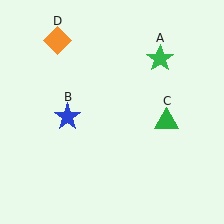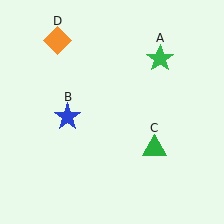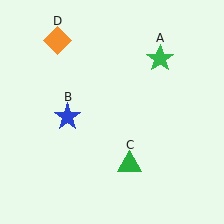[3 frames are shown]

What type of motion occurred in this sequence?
The green triangle (object C) rotated clockwise around the center of the scene.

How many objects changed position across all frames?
1 object changed position: green triangle (object C).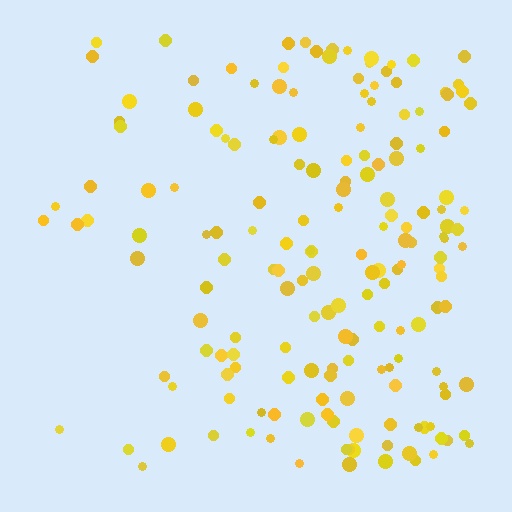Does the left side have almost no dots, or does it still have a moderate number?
Still a moderate number, just noticeably fewer than the right.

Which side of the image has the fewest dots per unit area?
The left.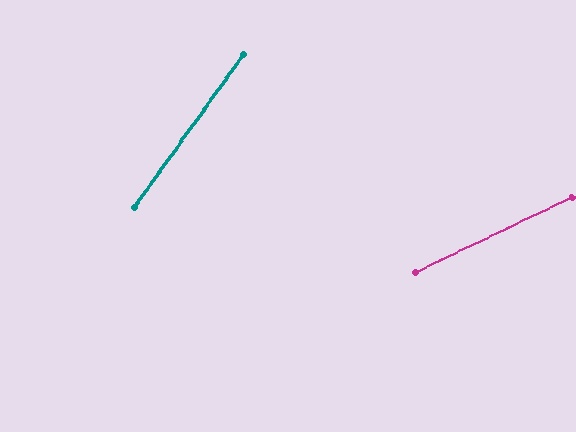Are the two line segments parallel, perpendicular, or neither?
Neither parallel nor perpendicular — they differ by about 29°.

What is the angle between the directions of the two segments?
Approximately 29 degrees.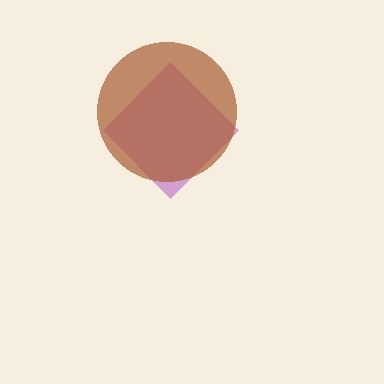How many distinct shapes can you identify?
There are 2 distinct shapes: a purple diamond, a brown circle.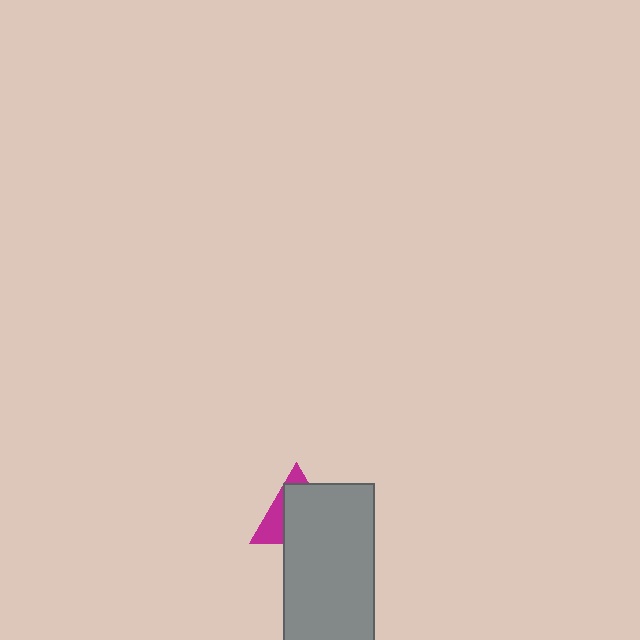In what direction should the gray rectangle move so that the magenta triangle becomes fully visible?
The gray rectangle should move toward the lower-right. That is the shortest direction to clear the overlap and leave the magenta triangle fully visible.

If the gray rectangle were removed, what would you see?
You would see the complete magenta triangle.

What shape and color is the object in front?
The object in front is a gray rectangle.